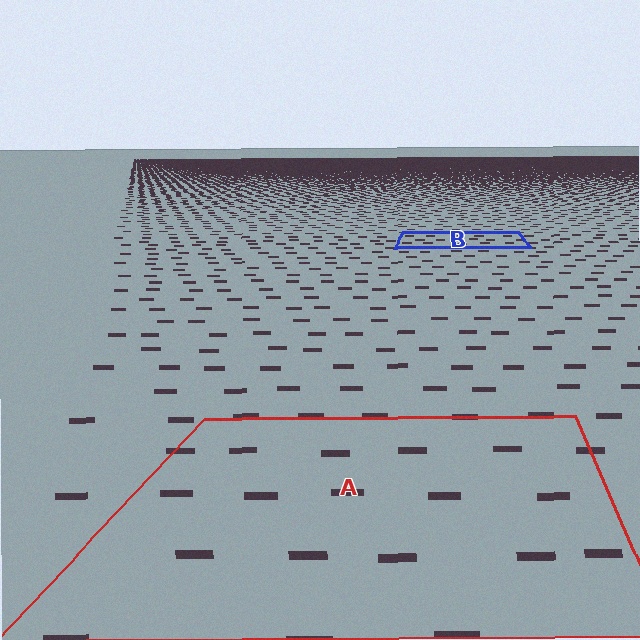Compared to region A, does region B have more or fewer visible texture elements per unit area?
Region B has more texture elements per unit area — they are packed more densely because it is farther away.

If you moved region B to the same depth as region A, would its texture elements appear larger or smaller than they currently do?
They would appear larger. At a closer depth, the same texture elements are projected at a bigger on-screen size.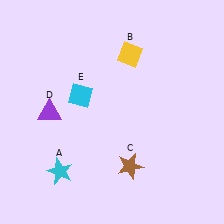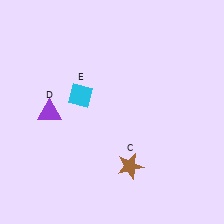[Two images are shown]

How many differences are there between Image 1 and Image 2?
There are 2 differences between the two images.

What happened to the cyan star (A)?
The cyan star (A) was removed in Image 2. It was in the bottom-left area of Image 1.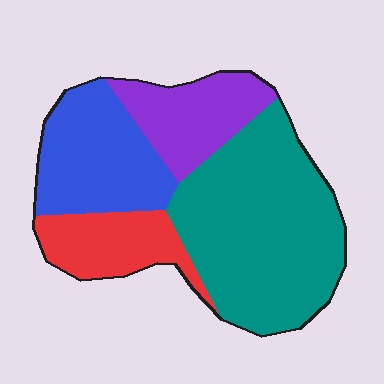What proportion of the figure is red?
Red takes up less than a sixth of the figure.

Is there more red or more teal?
Teal.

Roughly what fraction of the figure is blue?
Blue covers roughly 25% of the figure.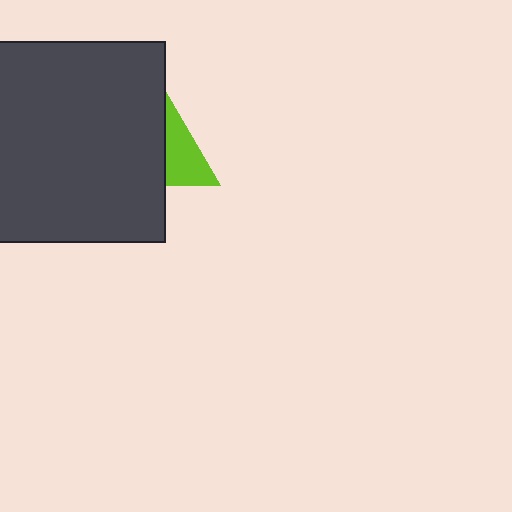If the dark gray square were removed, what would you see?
You would see the complete lime triangle.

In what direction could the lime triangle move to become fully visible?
The lime triangle could move right. That would shift it out from behind the dark gray square entirely.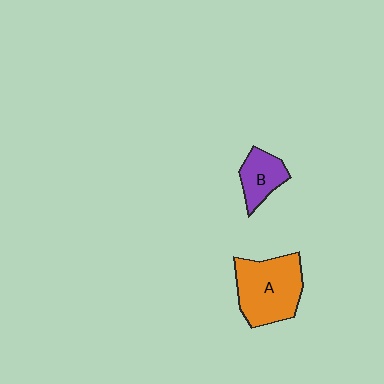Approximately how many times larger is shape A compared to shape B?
Approximately 2.0 times.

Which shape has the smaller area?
Shape B (purple).